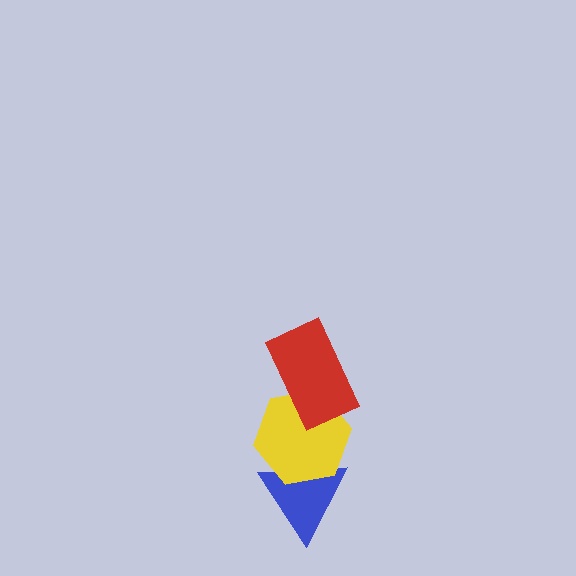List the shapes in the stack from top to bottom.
From top to bottom: the red rectangle, the yellow hexagon, the blue triangle.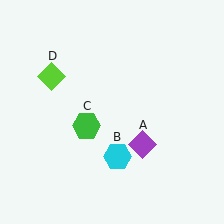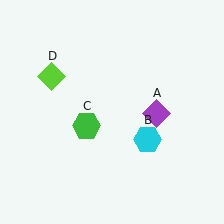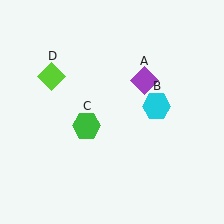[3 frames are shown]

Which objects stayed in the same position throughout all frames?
Green hexagon (object C) and lime diamond (object D) remained stationary.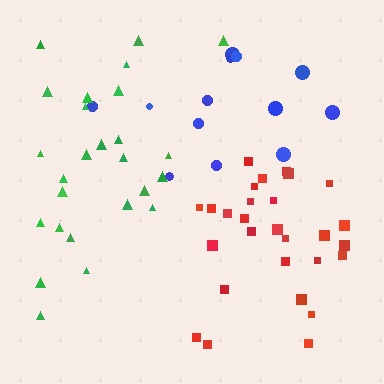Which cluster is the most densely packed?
Red.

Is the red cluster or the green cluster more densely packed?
Red.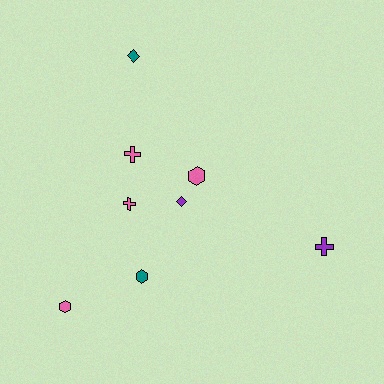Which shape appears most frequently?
Cross, with 3 objects.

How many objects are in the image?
There are 8 objects.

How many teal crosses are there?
There are no teal crosses.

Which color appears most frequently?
Pink, with 4 objects.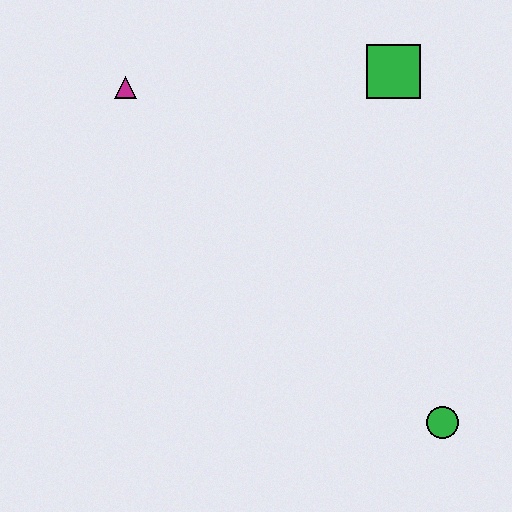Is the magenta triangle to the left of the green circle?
Yes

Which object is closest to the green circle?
The green square is closest to the green circle.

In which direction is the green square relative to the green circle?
The green square is above the green circle.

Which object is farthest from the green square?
The green circle is farthest from the green square.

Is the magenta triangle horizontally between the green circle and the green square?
No